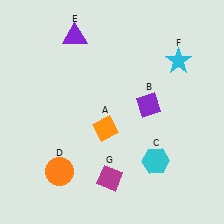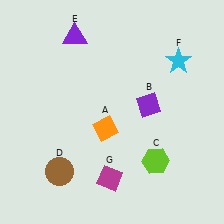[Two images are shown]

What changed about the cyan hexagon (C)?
In Image 1, C is cyan. In Image 2, it changed to lime.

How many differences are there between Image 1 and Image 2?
There are 2 differences between the two images.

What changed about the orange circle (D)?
In Image 1, D is orange. In Image 2, it changed to brown.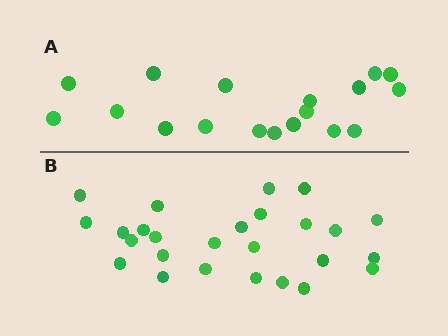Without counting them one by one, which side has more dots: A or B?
Region B (the bottom region) has more dots.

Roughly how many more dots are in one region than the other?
Region B has roughly 8 or so more dots than region A.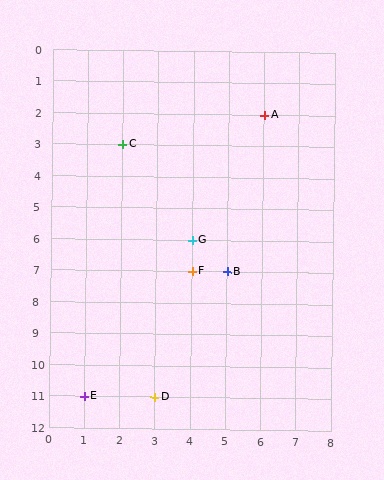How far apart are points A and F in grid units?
Points A and F are 2 columns and 5 rows apart (about 5.4 grid units diagonally).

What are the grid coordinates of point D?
Point D is at grid coordinates (3, 11).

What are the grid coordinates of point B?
Point B is at grid coordinates (5, 7).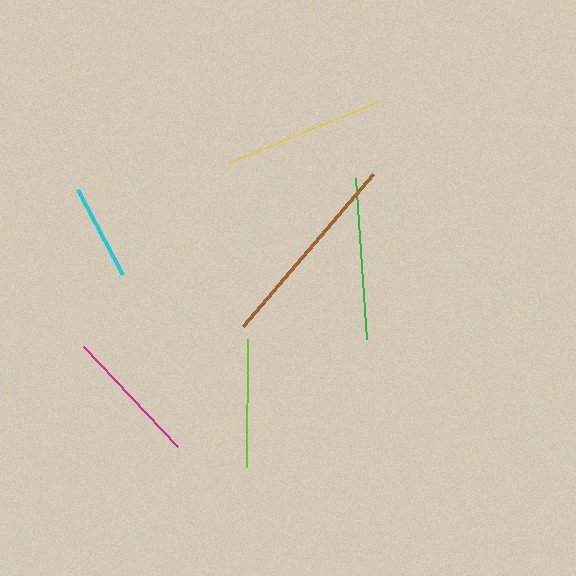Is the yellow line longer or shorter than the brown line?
The brown line is longer than the yellow line.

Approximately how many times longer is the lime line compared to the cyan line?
The lime line is approximately 1.3 times the length of the cyan line.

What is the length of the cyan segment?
The cyan segment is approximately 96 pixels long.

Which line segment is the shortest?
The cyan line is the shortest at approximately 96 pixels.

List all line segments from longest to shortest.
From longest to shortest: brown, green, yellow, magenta, lime, cyan.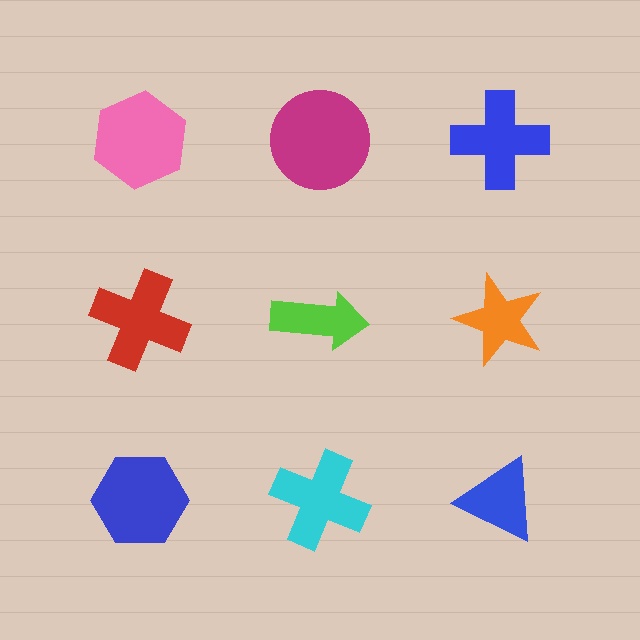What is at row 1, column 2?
A magenta circle.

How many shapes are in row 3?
3 shapes.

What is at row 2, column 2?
A lime arrow.